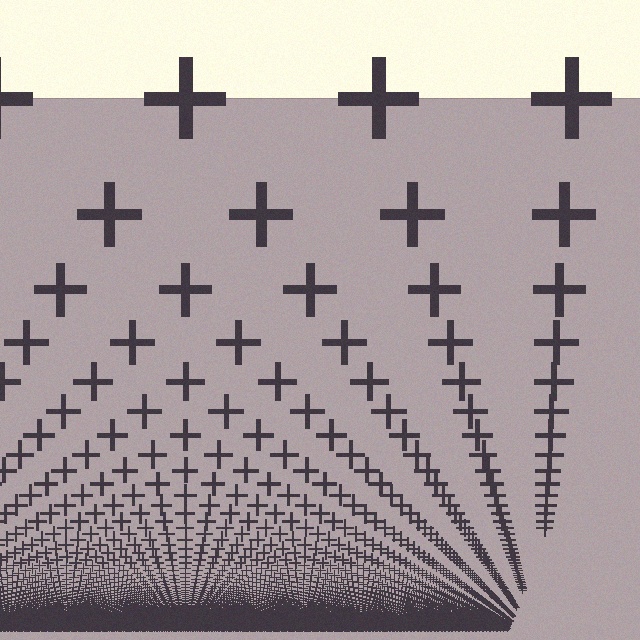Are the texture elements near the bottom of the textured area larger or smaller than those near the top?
Smaller. The gradient is inverted — elements near the bottom are smaller and denser.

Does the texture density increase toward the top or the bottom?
Density increases toward the bottom.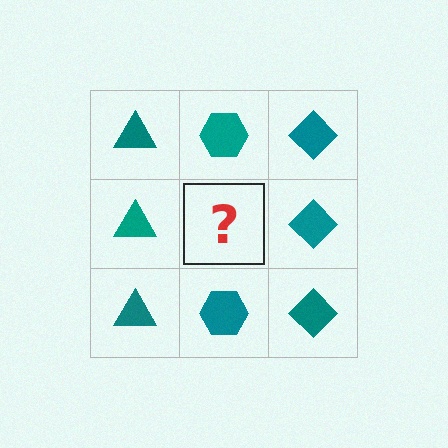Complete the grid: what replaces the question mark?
The question mark should be replaced with a teal hexagon.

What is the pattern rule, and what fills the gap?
The rule is that each column has a consistent shape. The gap should be filled with a teal hexagon.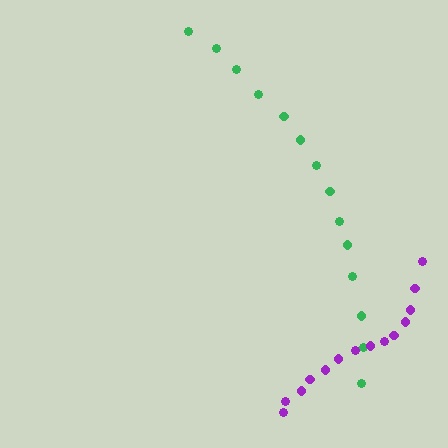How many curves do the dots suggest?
There are 2 distinct paths.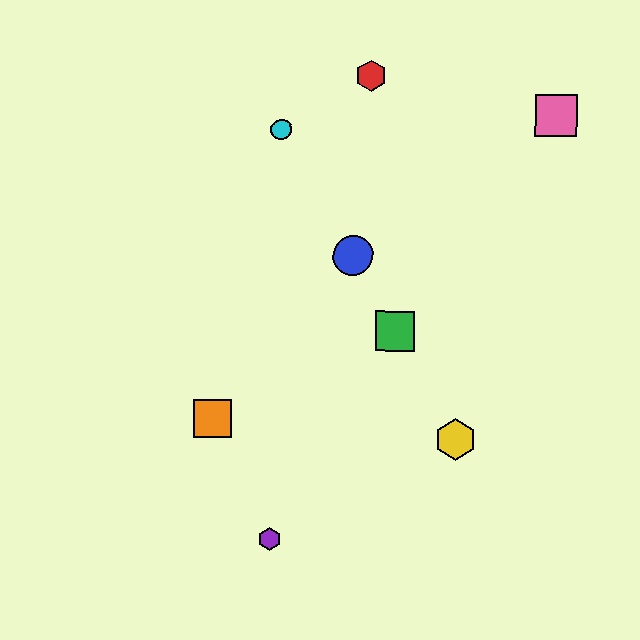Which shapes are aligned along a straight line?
The blue circle, the green square, the yellow hexagon, the cyan circle are aligned along a straight line.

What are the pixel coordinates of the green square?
The green square is at (395, 331).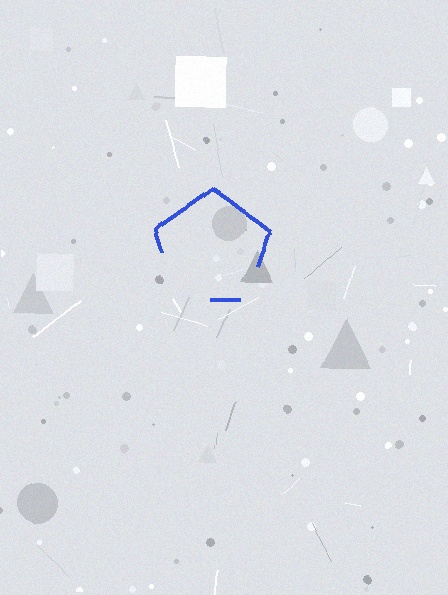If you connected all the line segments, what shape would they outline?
They would outline a pentagon.